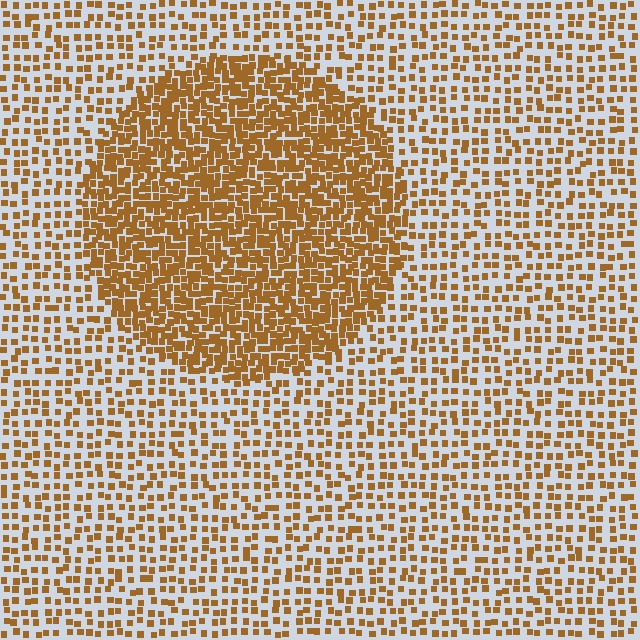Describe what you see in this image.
The image contains small brown elements arranged at two different densities. A circle-shaped region is visible where the elements are more densely packed than the surrounding area.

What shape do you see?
I see a circle.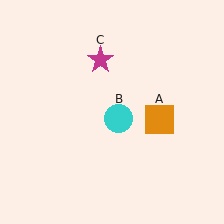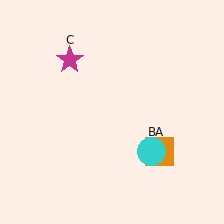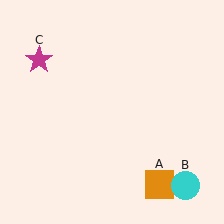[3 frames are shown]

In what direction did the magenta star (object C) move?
The magenta star (object C) moved left.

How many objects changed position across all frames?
3 objects changed position: orange square (object A), cyan circle (object B), magenta star (object C).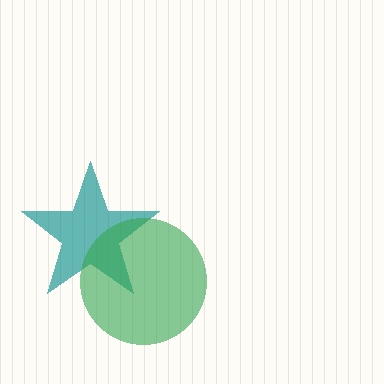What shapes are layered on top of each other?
The layered shapes are: a teal star, a green circle.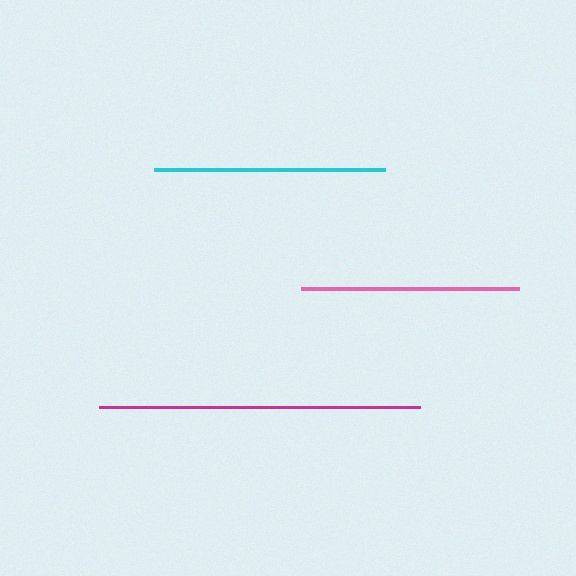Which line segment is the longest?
The magenta line is the longest at approximately 321 pixels.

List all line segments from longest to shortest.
From longest to shortest: magenta, cyan, pink.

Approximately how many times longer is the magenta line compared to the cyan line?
The magenta line is approximately 1.4 times the length of the cyan line.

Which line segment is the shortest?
The pink line is the shortest at approximately 218 pixels.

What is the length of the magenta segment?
The magenta segment is approximately 321 pixels long.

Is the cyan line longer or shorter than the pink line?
The cyan line is longer than the pink line.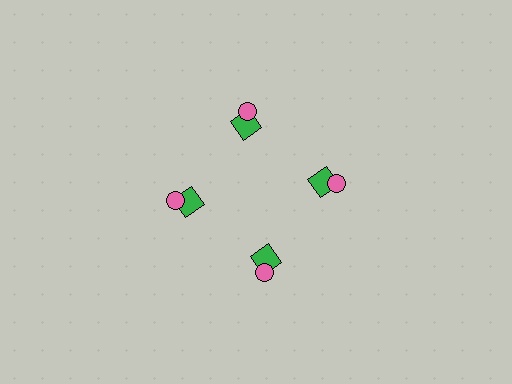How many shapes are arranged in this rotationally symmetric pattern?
There are 8 shapes, arranged in 4 groups of 2.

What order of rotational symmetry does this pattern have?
This pattern has 4-fold rotational symmetry.